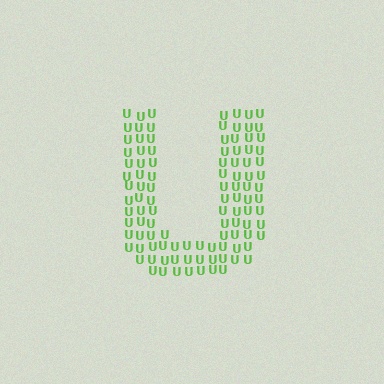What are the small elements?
The small elements are letter U's.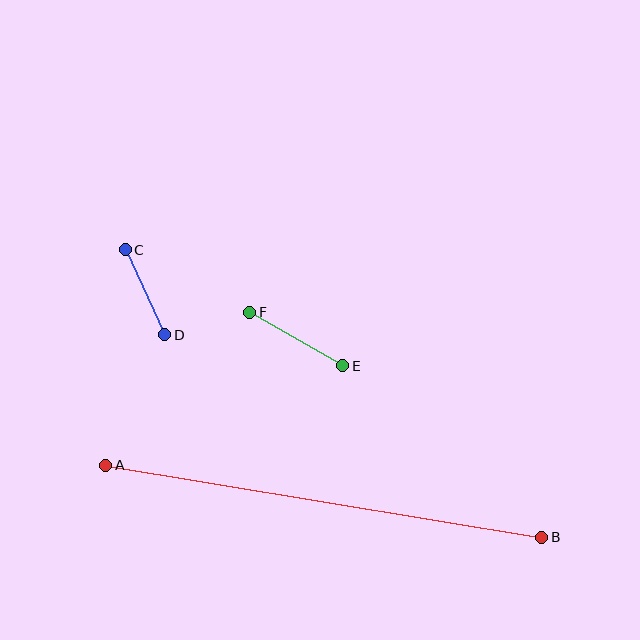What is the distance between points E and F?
The distance is approximately 107 pixels.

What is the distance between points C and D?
The distance is approximately 94 pixels.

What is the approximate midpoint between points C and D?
The midpoint is at approximately (145, 292) pixels.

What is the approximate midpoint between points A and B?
The midpoint is at approximately (324, 501) pixels.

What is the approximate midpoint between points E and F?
The midpoint is at approximately (296, 339) pixels.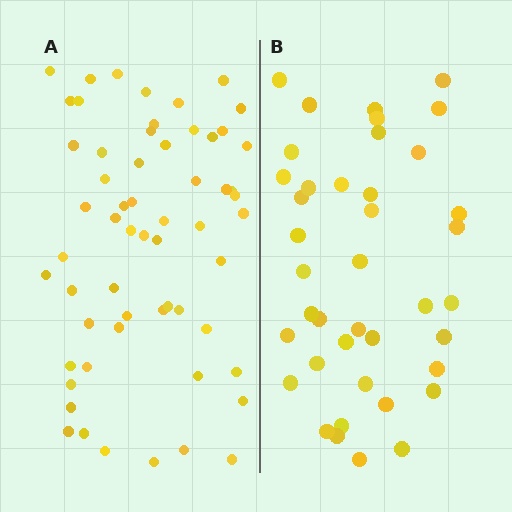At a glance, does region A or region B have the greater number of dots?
Region A (the left region) has more dots.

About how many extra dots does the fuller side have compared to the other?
Region A has approximately 20 more dots than region B.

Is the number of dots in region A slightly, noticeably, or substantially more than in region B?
Region A has substantially more. The ratio is roughly 1.5 to 1.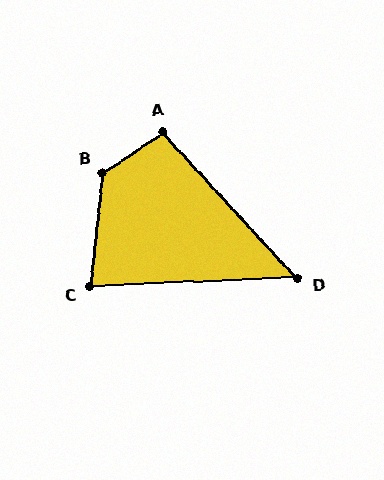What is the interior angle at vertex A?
Approximately 99 degrees (obtuse).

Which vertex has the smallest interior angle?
D, at approximately 50 degrees.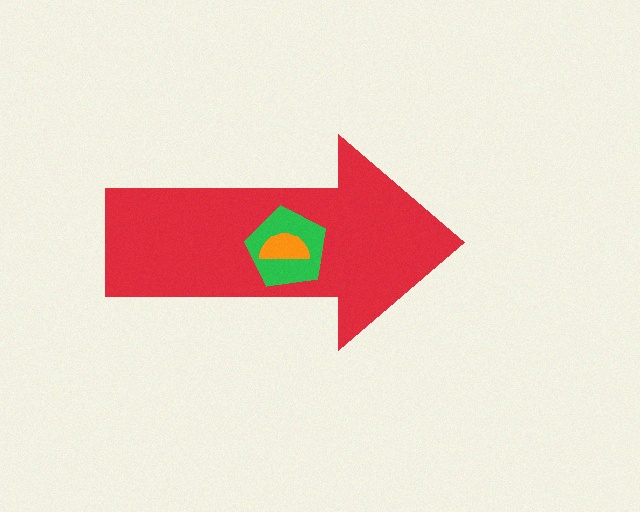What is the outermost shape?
The red arrow.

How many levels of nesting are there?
3.